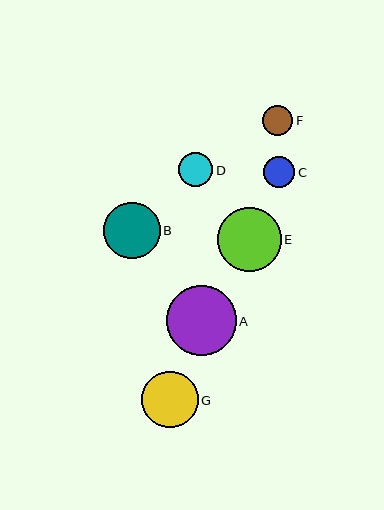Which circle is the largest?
Circle A is the largest with a size of approximately 70 pixels.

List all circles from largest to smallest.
From largest to smallest: A, E, G, B, D, C, F.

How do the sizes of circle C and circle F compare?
Circle C and circle F are approximately the same size.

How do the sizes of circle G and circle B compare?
Circle G and circle B are approximately the same size.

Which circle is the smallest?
Circle F is the smallest with a size of approximately 30 pixels.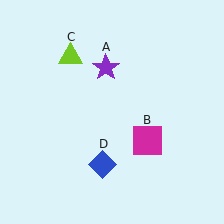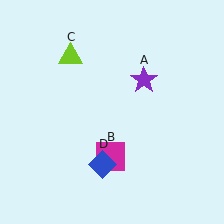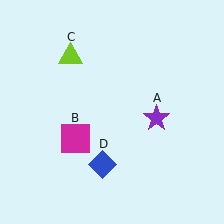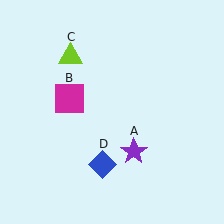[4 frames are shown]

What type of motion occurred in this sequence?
The purple star (object A), magenta square (object B) rotated clockwise around the center of the scene.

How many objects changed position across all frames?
2 objects changed position: purple star (object A), magenta square (object B).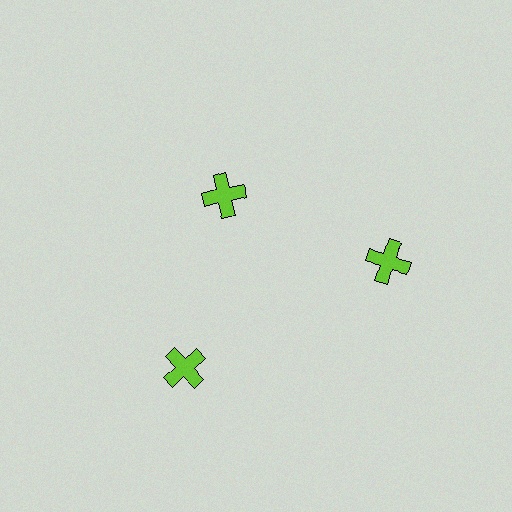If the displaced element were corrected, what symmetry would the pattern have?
It would have 3-fold rotational symmetry — the pattern would map onto itself every 120 degrees.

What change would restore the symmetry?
The symmetry would be restored by moving it outward, back onto the ring so that all 3 crosses sit at equal angles and equal distance from the center.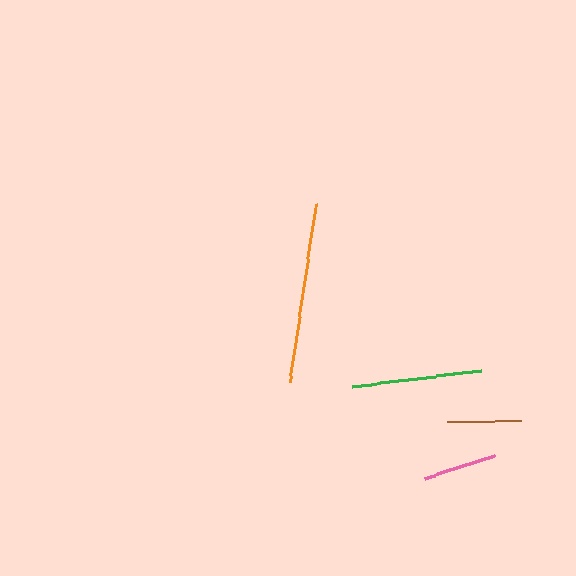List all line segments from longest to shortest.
From longest to shortest: orange, green, brown, pink.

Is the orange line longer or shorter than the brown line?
The orange line is longer than the brown line.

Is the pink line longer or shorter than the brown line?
The brown line is longer than the pink line.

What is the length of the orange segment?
The orange segment is approximately 180 pixels long.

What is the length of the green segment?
The green segment is approximately 130 pixels long.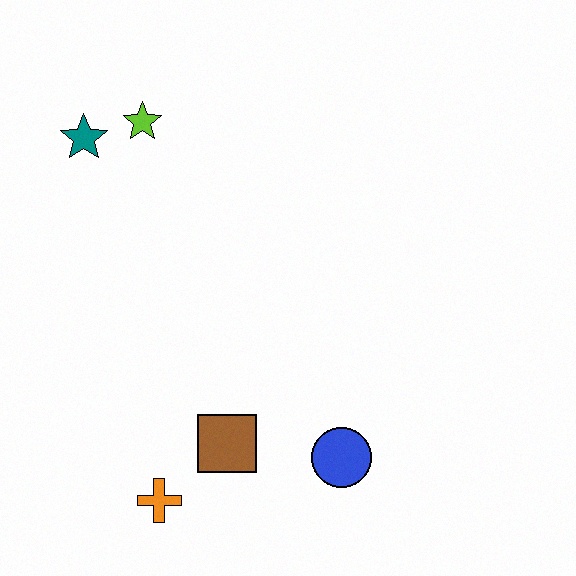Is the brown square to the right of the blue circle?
No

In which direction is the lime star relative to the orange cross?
The lime star is above the orange cross.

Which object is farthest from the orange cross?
The lime star is farthest from the orange cross.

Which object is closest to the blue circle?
The brown square is closest to the blue circle.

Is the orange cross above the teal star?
No